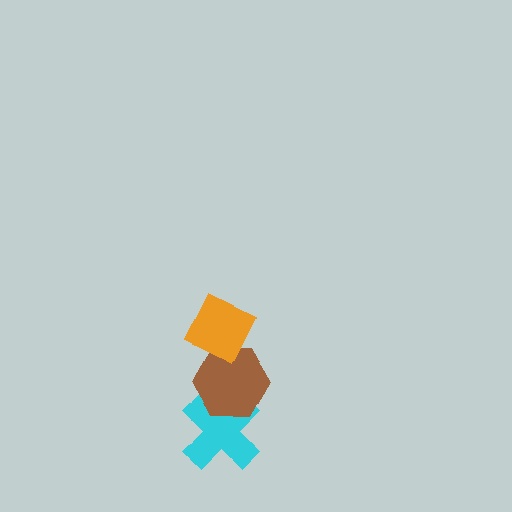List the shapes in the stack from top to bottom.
From top to bottom: the orange diamond, the brown hexagon, the cyan cross.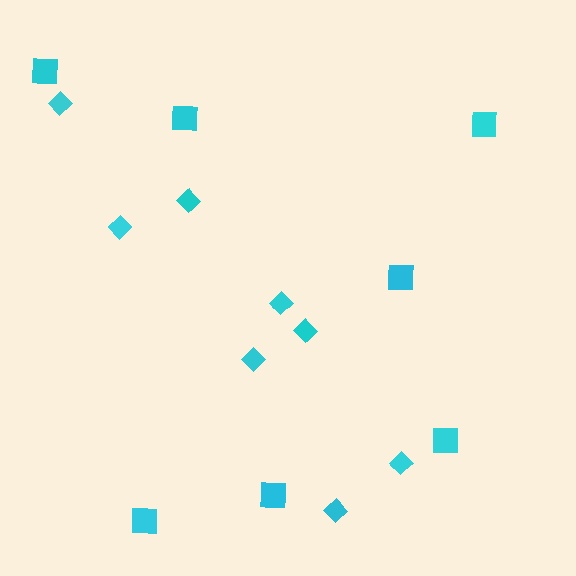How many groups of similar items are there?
There are 2 groups: one group of squares (7) and one group of diamonds (8).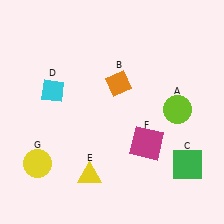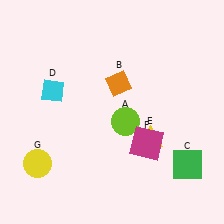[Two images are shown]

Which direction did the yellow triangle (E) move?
The yellow triangle (E) moved right.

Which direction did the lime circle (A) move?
The lime circle (A) moved left.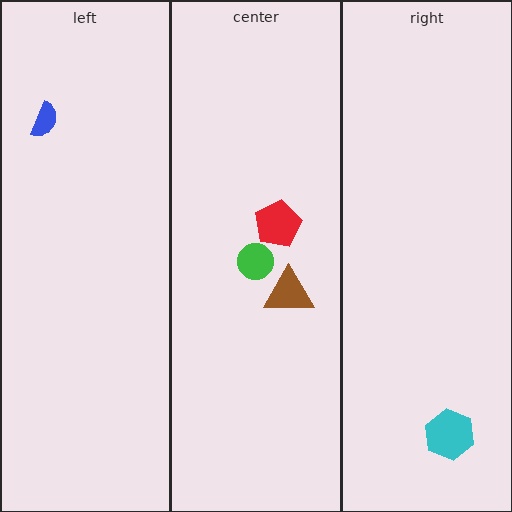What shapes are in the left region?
The blue semicircle.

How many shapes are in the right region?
1.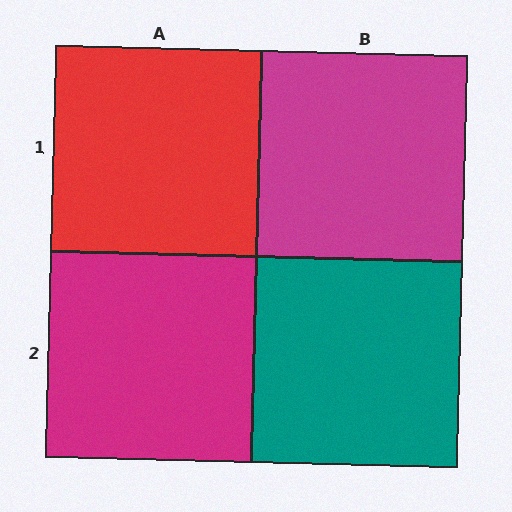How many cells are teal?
1 cell is teal.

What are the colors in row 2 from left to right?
Magenta, teal.